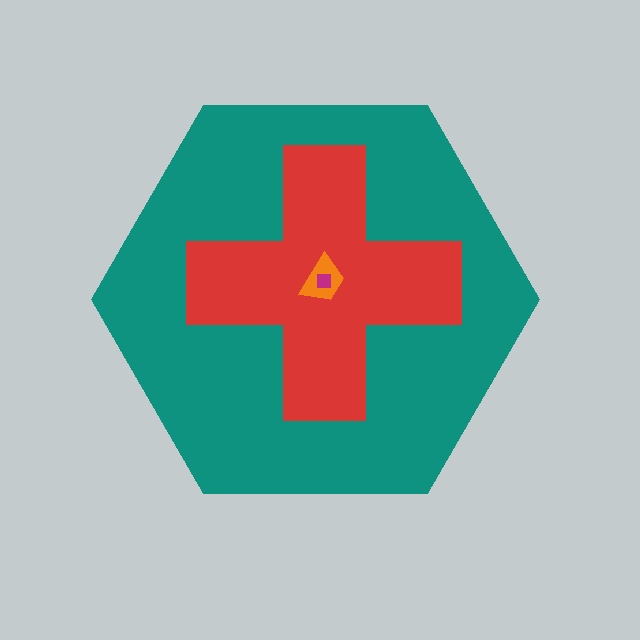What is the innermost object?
The magenta square.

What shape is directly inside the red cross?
The orange trapezoid.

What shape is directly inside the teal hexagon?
The red cross.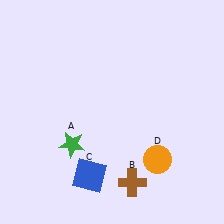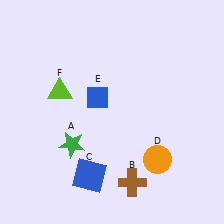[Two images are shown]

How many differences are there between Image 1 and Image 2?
There are 2 differences between the two images.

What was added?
A blue diamond (E), a lime triangle (F) were added in Image 2.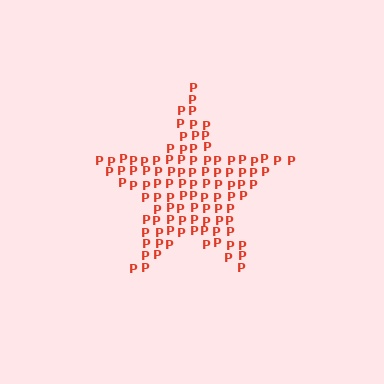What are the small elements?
The small elements are letter P's.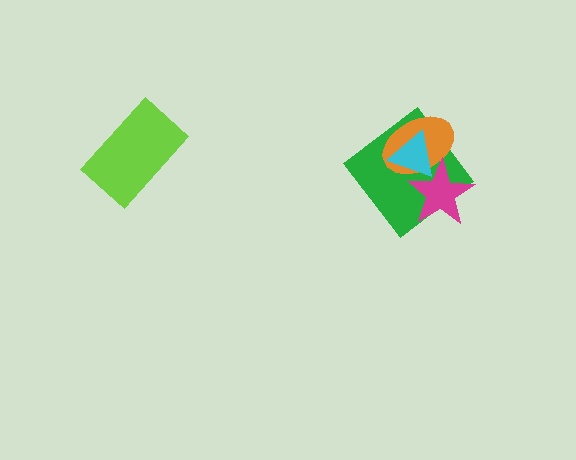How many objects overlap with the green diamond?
3 objects overlap with the green diamond.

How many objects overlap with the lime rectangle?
0 objects overlap with the lime rectangle.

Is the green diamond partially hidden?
Yes, it is partially covered by another shape.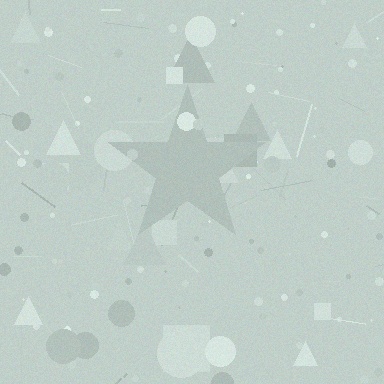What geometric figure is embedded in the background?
A star is embedded in the background.